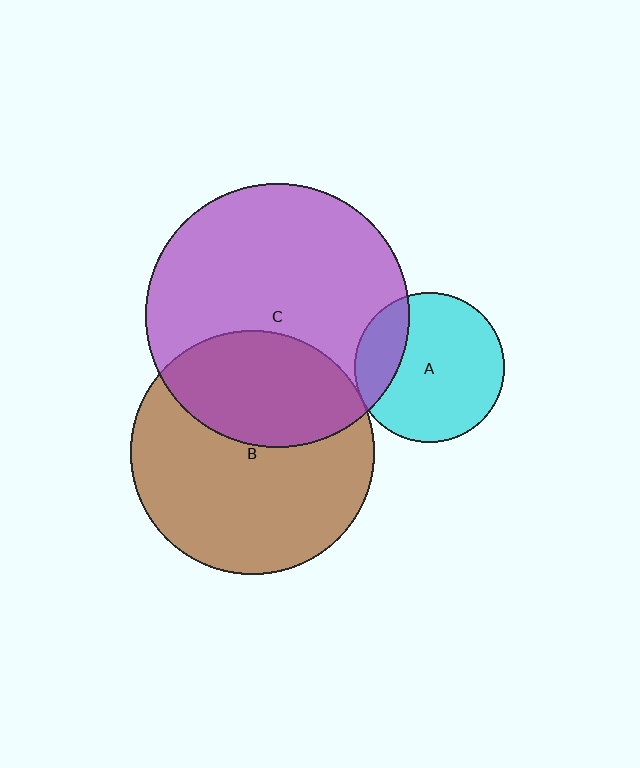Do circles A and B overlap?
Yes.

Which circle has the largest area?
Circle C (purple).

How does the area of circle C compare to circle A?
Approximately 3.1 times.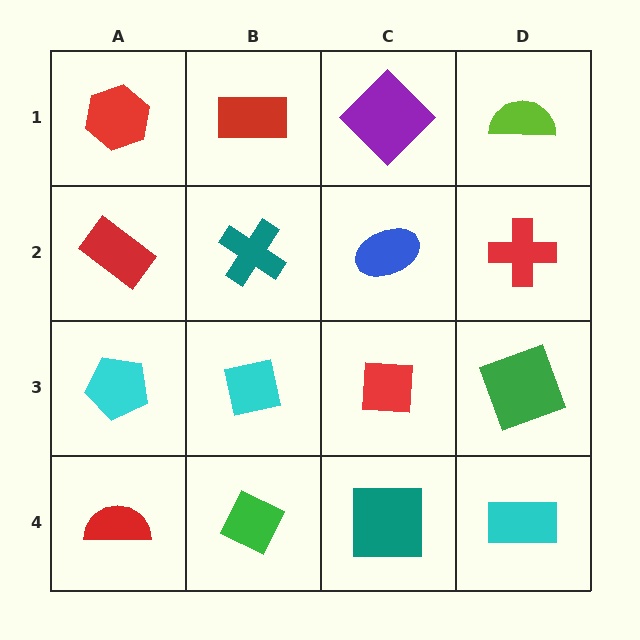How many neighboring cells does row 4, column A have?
2.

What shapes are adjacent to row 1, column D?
A red cross (row 2, column D), a purple diamond (row 1, column C).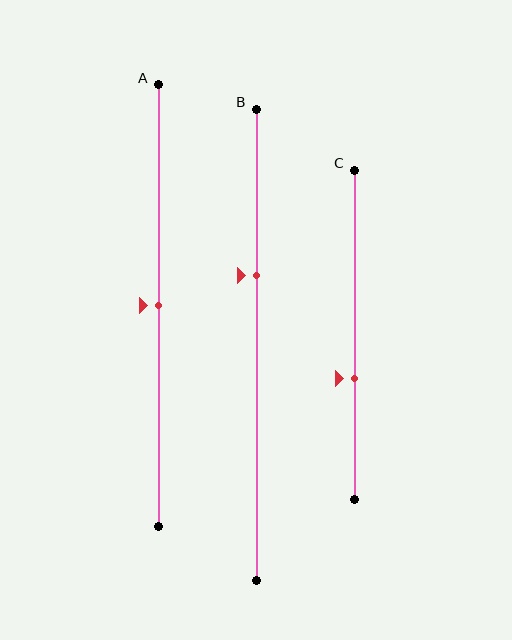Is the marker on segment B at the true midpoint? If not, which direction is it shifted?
No, the marker on segment B is shifted upward by about 15% of the segment length.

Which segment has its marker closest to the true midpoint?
Segment A has its marker closest to the true midpoint.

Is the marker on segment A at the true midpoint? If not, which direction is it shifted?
Yes, the marker on segment A is at the true midpoint.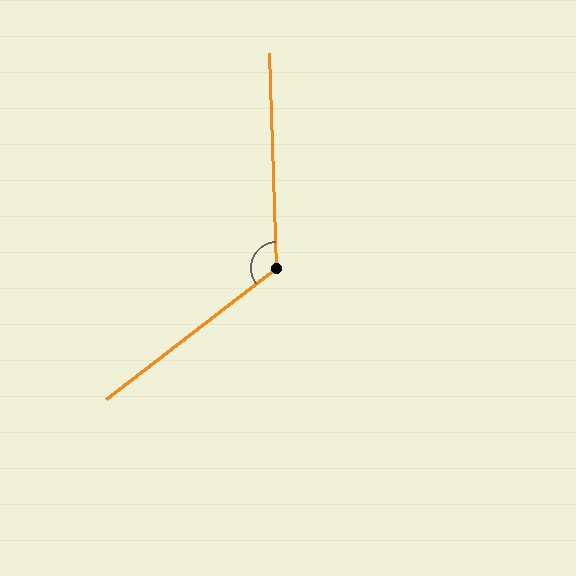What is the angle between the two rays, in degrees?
Approximately 125 degrees.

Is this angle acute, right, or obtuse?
It is obtuse.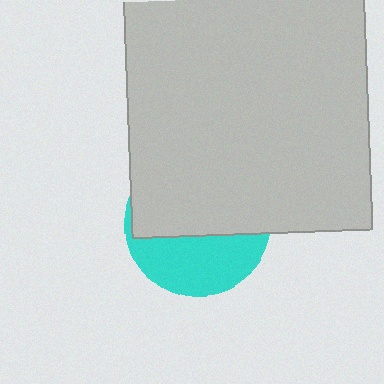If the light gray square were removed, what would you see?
You would see the complete cyan circle.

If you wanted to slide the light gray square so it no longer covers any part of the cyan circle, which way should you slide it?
Slide it up — that is the most direct way to separate the two shapes.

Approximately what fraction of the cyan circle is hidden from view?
Roughly 60% of the cyan circle is hidden behind the light gray square.